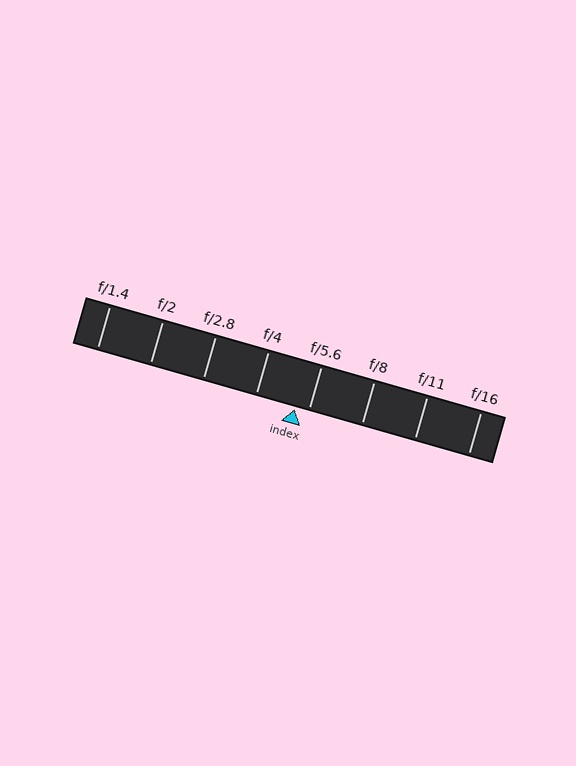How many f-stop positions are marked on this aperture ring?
There are 8 f-stop positions marked.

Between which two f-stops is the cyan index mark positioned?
The index mark is between f/4 and f/5.6.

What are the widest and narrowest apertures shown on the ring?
The widest aperture shown is f/1.4 and the narrowest is f/16.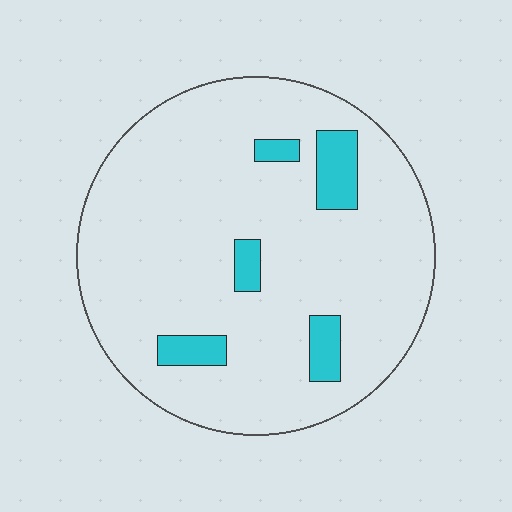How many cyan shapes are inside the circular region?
5.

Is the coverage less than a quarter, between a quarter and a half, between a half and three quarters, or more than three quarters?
Less than a quarter.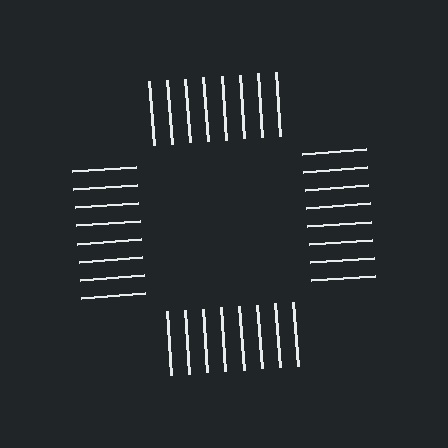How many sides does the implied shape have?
4 sides — the line-ends trace a square.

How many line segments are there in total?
32 — 8 along each of the 4 edges.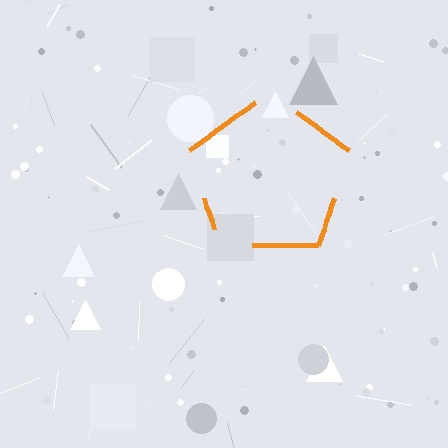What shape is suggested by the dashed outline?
The dashed outline suggests a pentagon.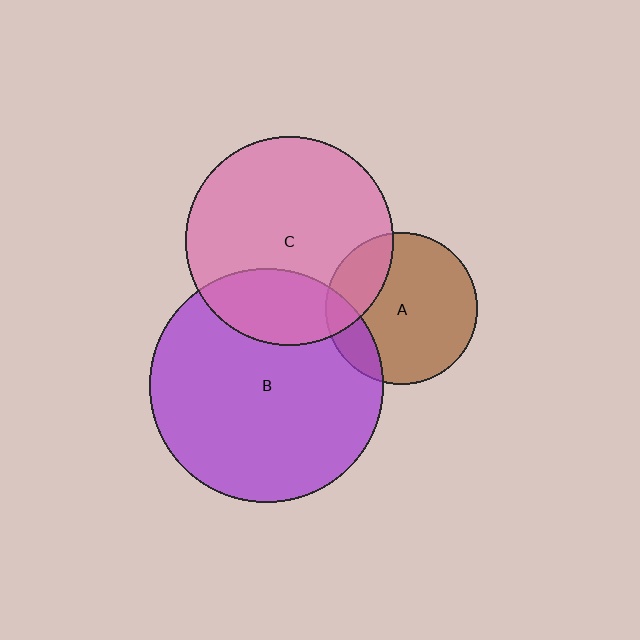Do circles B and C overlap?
Yes.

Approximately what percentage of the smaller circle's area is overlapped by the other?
Approximately 25%.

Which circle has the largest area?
Circle B (purple).